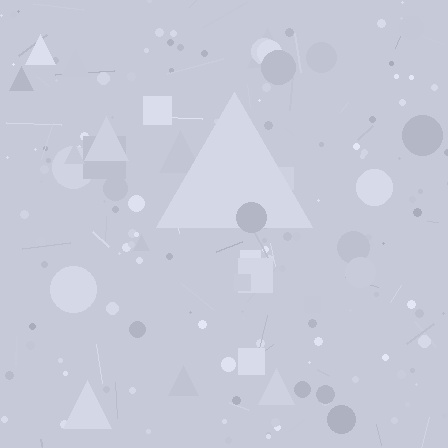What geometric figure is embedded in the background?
A triangle is embedded in the background.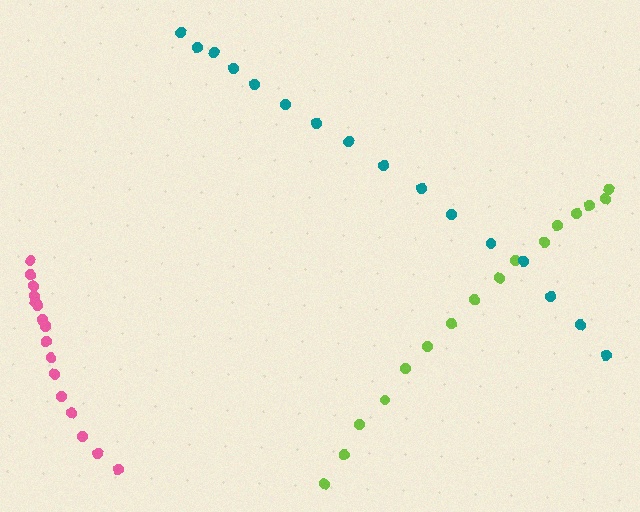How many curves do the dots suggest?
There are 3 distinct paths.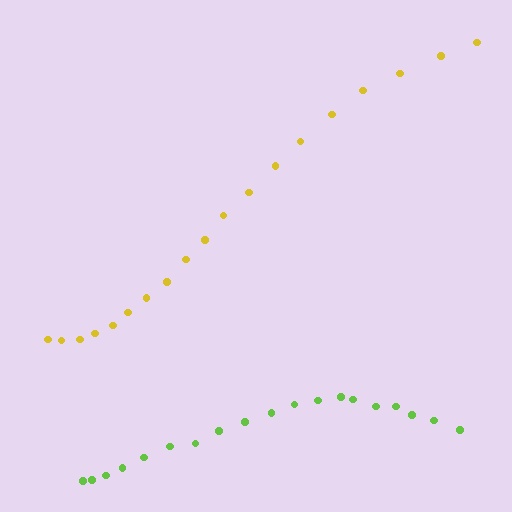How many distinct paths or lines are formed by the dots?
There are 2 distinct paths.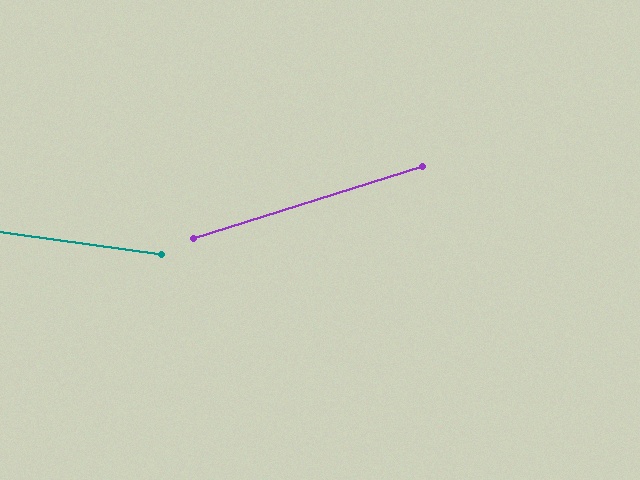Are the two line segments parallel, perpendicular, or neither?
Neither parallel nor perpendicular — they differ by about 25°.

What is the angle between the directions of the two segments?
Approximately 25 degrees.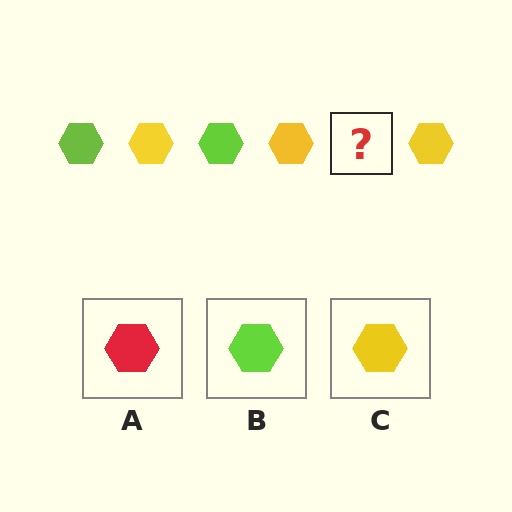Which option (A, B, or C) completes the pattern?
B.